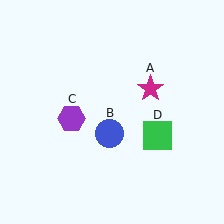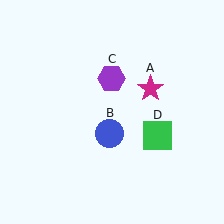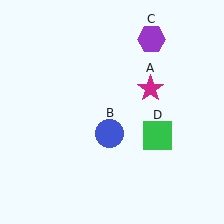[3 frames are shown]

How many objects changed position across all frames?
1 object changed position: purple hexagon (object C).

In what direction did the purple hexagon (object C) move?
The purple hexagon (object C) moved up and to the right.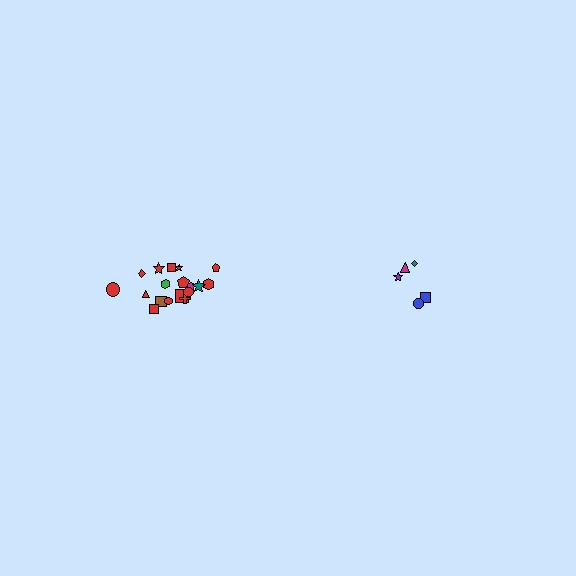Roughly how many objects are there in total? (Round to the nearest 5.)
Roughly 25 objects in total.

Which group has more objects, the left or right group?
The left group.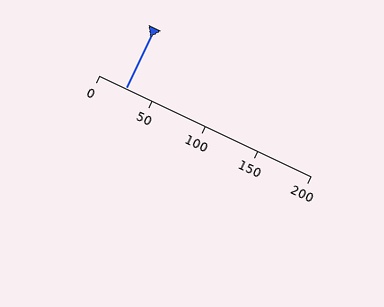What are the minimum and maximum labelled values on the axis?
The axis runs from 0 to 200.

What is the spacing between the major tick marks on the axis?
The major ticks are spaced 50 apart.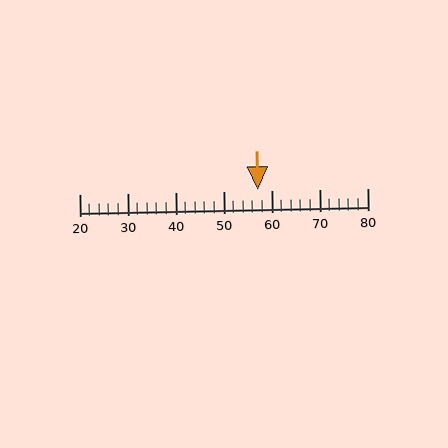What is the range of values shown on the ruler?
The ruler shows values from 20 to 80.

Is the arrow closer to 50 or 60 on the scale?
The arrow is closer to 60.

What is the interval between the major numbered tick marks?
The major tick marks are spaced 10 units apart.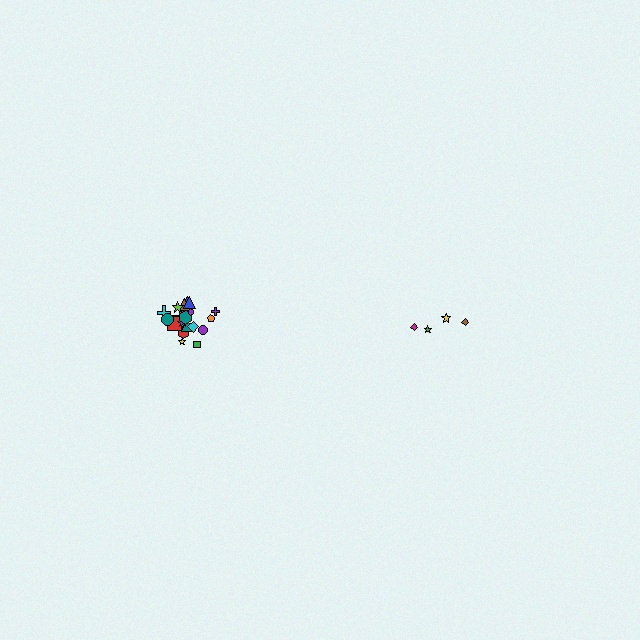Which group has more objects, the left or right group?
The left group.